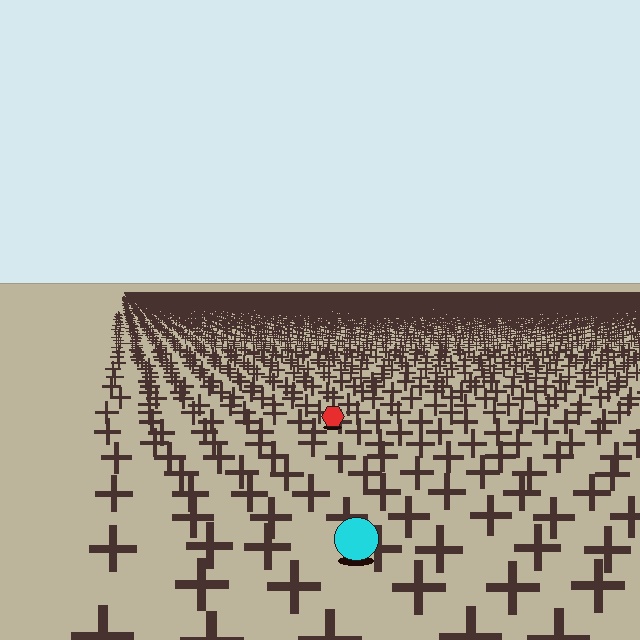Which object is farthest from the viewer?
The red hexagon is farthest from the viewer. It appears smaller and the ground texture around it is denser.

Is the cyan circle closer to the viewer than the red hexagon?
Yes. The cyan circle is closer — you can tell from the texture gradient: the ground texture is coarser near it.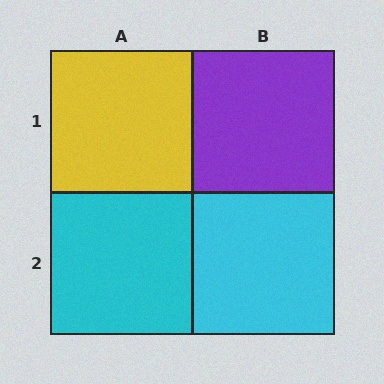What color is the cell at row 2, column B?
Cyan.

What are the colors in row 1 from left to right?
Yellow, purple.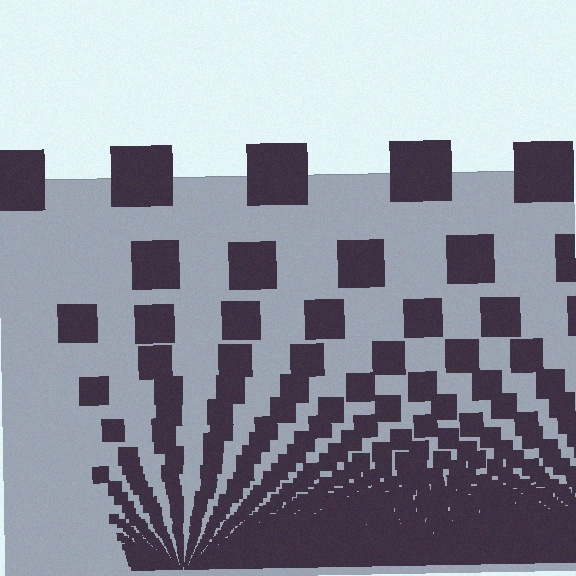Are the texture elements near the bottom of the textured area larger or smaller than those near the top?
Smaller. The gradient is inverted — elements near the bottom are smaller and denser.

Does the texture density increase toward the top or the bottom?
Density increases toward the bottom.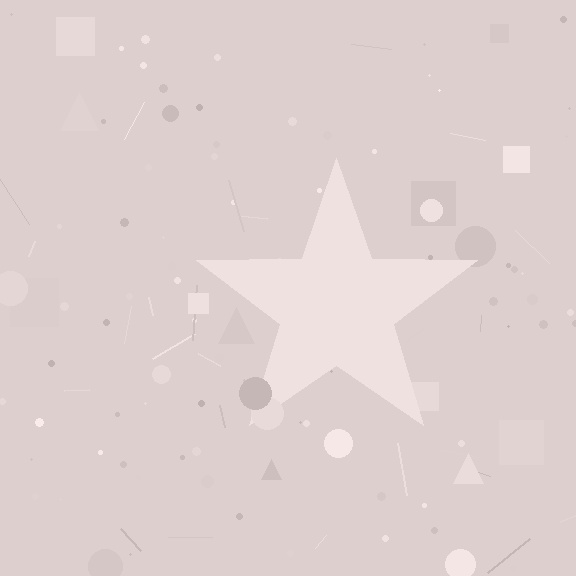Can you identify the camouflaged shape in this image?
The camouflaged shape is a star.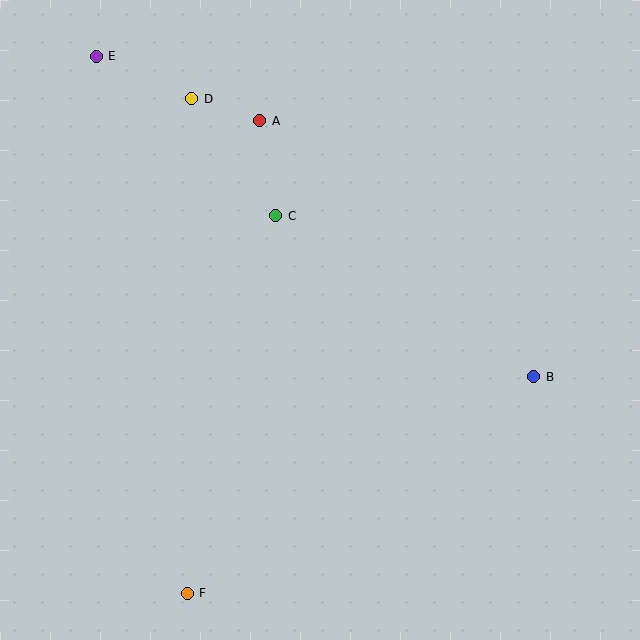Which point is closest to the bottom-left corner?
Point F is closest to the bottom-left corner.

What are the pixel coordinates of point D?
Point D is at (192, 99).